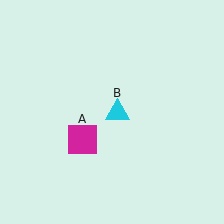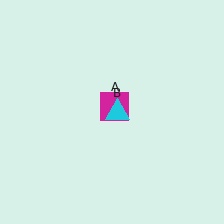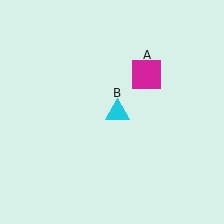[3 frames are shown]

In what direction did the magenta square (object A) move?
The magenta square (object A) moved up and to the right.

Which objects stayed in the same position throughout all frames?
Cyan triangle (object B) remained stationary.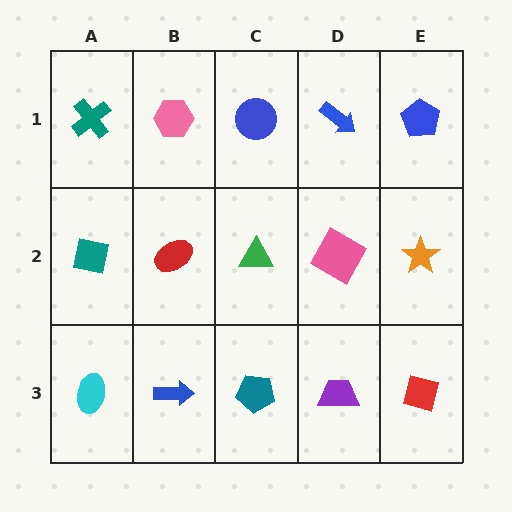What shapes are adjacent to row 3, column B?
A red ellipse (row 2, column B), a cyan ellipse (row 3, column A), a teal pentagon (row 3, column C).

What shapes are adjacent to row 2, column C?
A blue circle (row 1, column C), a teal pentagon (row 3, column C), a red ellipse (row 2, column B), a pink square (row 2, column D).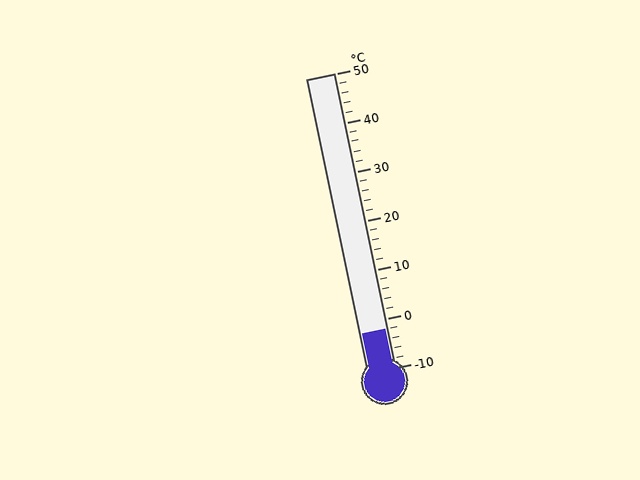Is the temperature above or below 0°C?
The temperature is below 0°C.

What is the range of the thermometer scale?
The thermometer scale ranges from -10°C to 50°C.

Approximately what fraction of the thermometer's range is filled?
The thermometer is filled to approximately 15% of its range.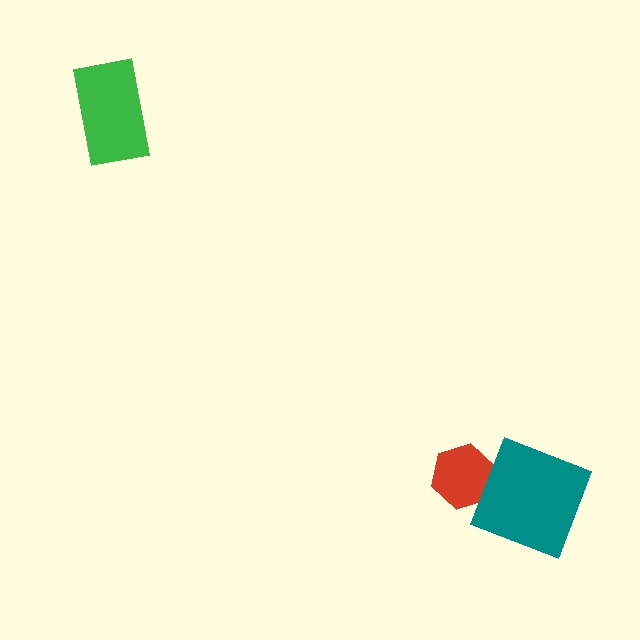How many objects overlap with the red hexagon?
1 object overlaps with the red hexagon.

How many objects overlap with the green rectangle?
0 objects overlap with the green rectangle.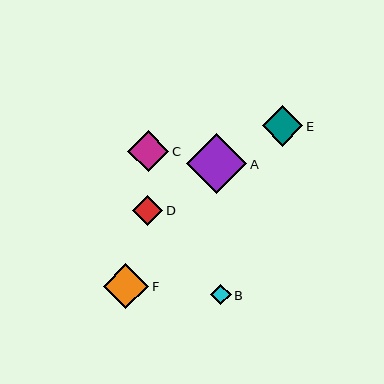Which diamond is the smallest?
Diamond B is the smallest with a size of approximately 21 pixels.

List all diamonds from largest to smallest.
From largest to smallest: A, F, C, E, D, B.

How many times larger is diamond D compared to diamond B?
Diamond D is approximately 1.5 times the size of diamond B.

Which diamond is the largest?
Diamond A is the largest with a size of approximately 61 pixels.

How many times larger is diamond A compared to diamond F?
Diamond A is approximately 1.3 times the size of diamond F.